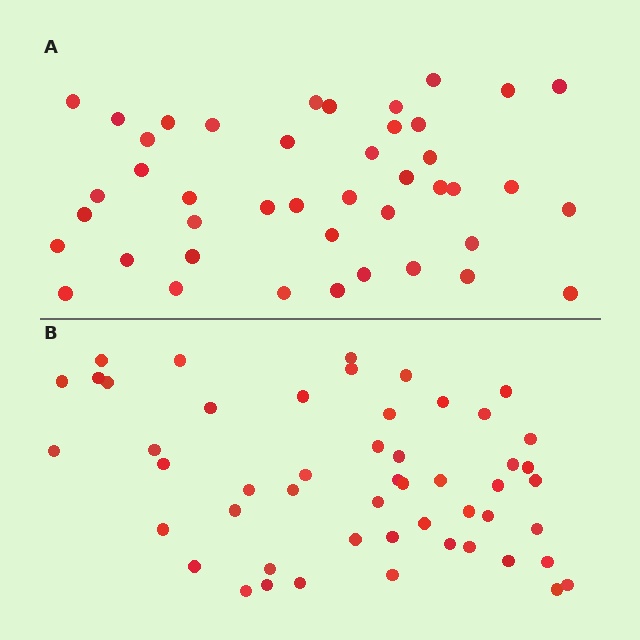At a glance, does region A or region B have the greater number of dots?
Region B (the bottom region) has more dots.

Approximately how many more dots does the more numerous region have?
Region B has roughly 8 or so more dots than region A.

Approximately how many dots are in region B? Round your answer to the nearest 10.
About 50 dots. (The exact count is 51, which rounds to 50.)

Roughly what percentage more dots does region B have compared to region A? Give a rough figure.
About 20% more.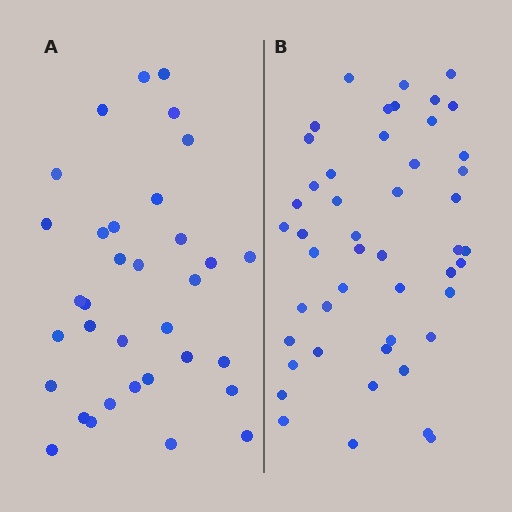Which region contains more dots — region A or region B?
Region B (the right region) has more dots.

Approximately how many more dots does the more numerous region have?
Region B has approximately 15 more dots than region A.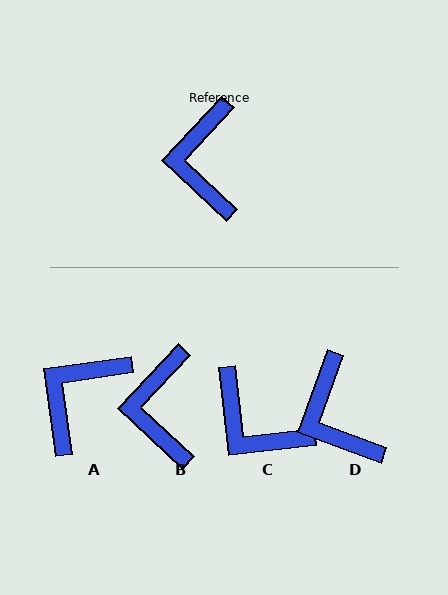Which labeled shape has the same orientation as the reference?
B.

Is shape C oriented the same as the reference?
No, it is off by about 50 degrees.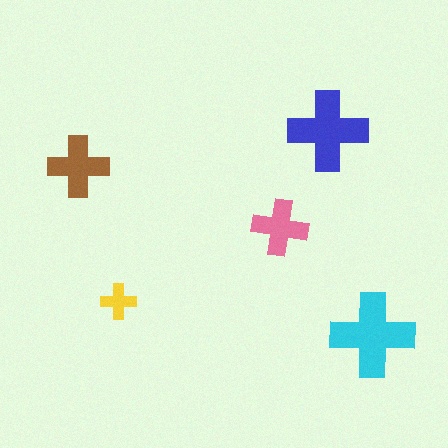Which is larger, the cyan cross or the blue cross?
The cyan one.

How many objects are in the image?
There are 5 objects in the image.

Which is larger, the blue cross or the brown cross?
The blue one.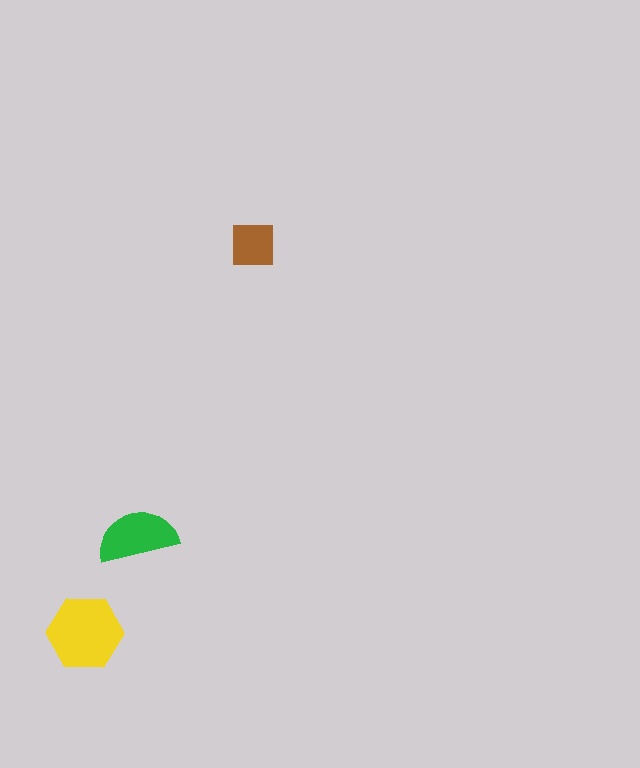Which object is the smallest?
The brown square.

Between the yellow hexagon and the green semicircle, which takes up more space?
The yellow hexagon.